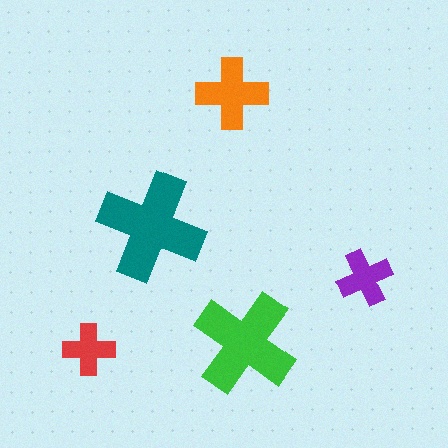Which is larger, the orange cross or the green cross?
The green one.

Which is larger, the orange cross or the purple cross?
The orange one.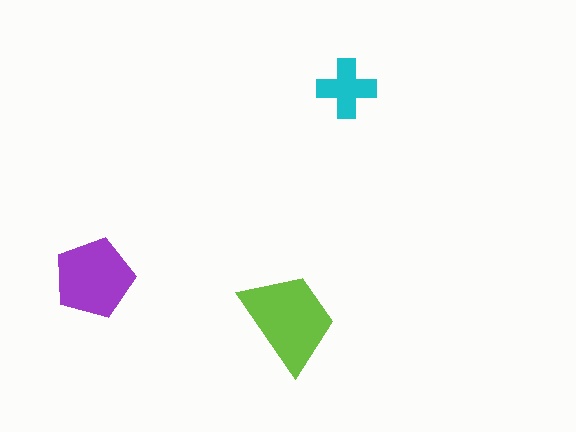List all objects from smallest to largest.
The cyan cross, the purple pentagon, the lime trapezoid.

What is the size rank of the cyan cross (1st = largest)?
3rd.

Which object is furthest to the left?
The purple pentagon is leftmost.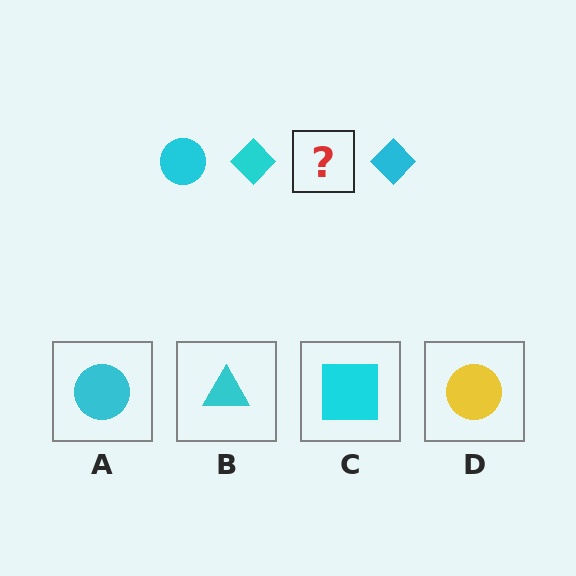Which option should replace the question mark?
Option A.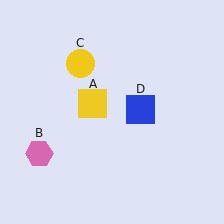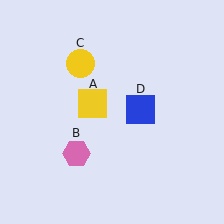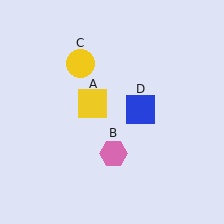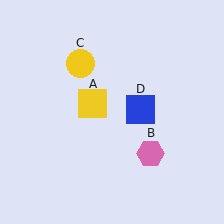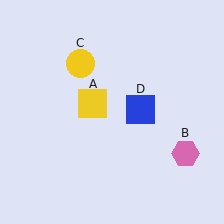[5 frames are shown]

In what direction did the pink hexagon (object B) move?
The pink hexagon (object B) moved right.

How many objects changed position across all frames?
1 object changed position: pink hexagon (object B).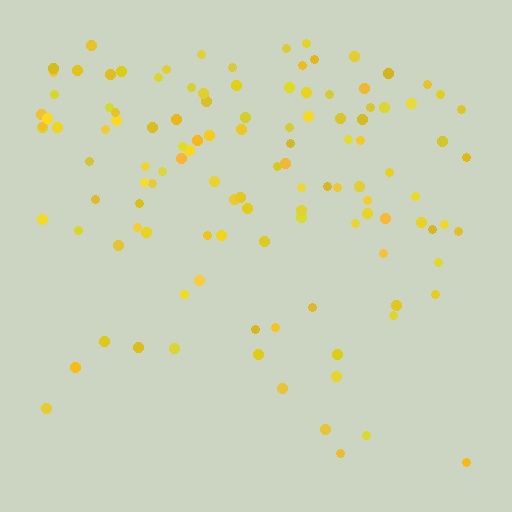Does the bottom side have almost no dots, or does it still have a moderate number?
Still a moderate number, just noticeably fewer than the top.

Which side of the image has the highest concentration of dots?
The top.